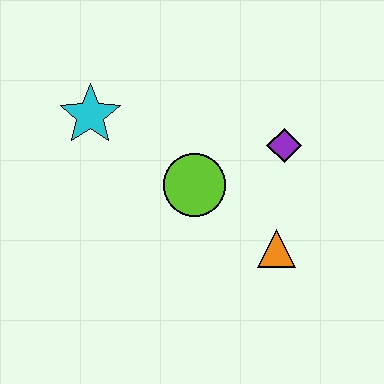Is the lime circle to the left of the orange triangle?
Yes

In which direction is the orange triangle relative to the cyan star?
The orange triangle is to the right of the cyan star.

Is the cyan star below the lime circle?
No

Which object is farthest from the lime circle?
The cyan star is farthest from the lime circle.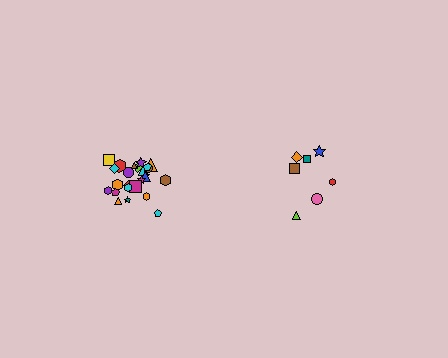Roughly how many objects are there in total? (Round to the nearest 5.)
Roughly 30 objects in total.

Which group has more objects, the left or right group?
The left group.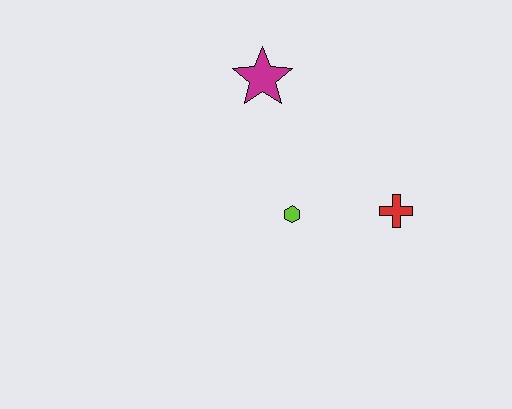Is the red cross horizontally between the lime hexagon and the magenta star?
No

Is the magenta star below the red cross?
No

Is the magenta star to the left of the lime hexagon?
Yes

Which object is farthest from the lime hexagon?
The magenta star is farthest from the lime hexagon.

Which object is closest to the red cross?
The lime hexagon is closest to the red cross.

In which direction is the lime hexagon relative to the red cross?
The lime hexagon is to the left of the red cross.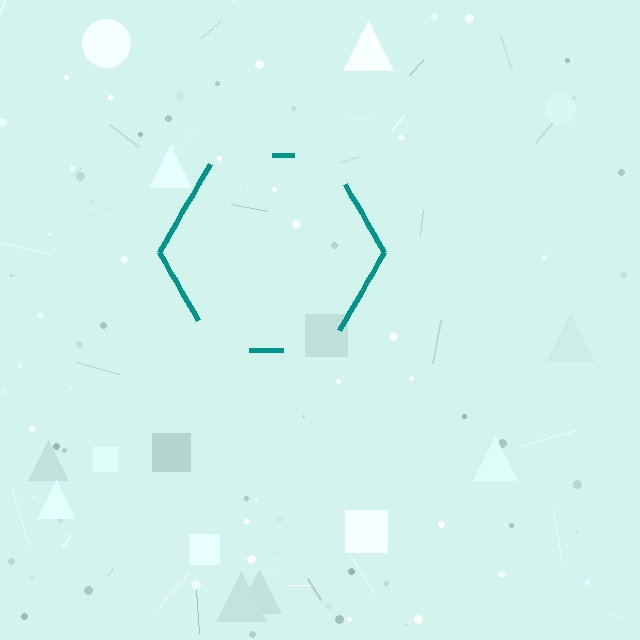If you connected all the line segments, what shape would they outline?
They would outline a hexagon.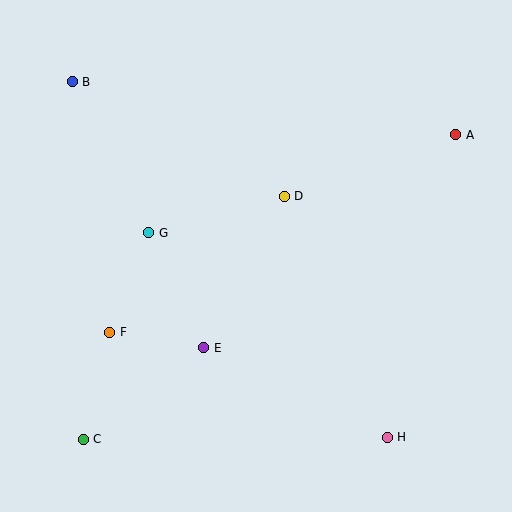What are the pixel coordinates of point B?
Point B is at (72, 82).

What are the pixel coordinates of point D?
Point D is at (284, 196).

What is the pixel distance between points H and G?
The distance between H and G is 314 pixels.